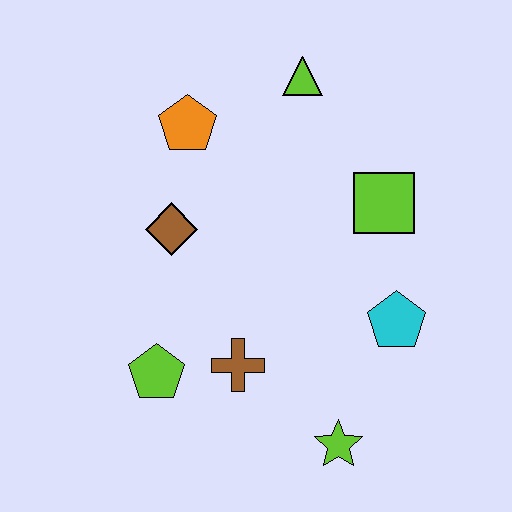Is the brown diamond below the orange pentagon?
Yes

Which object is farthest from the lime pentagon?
The lime triangle is farthest from the lime pentagon.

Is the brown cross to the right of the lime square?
No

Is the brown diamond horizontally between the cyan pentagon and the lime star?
No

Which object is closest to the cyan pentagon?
The lime square is closest to the cyan pentagon.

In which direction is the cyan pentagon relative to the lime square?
The cyan pentagon is below the lime square.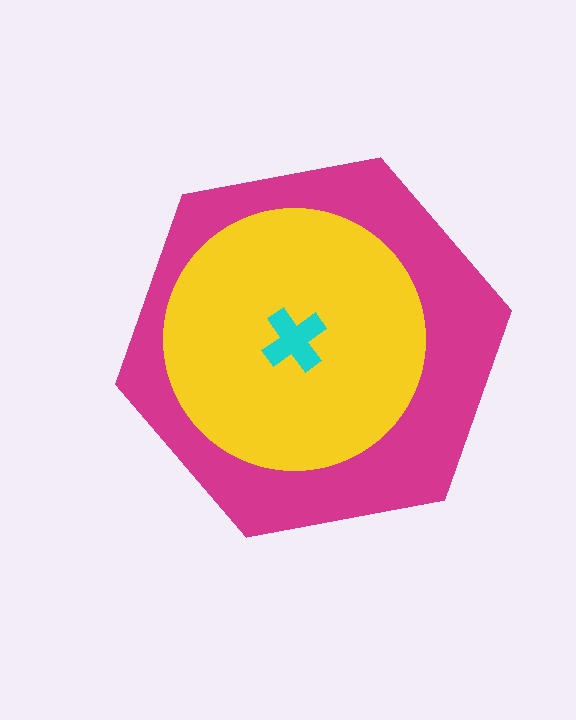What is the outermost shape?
The magenta hexagon.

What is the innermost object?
The cyan cross.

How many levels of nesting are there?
3.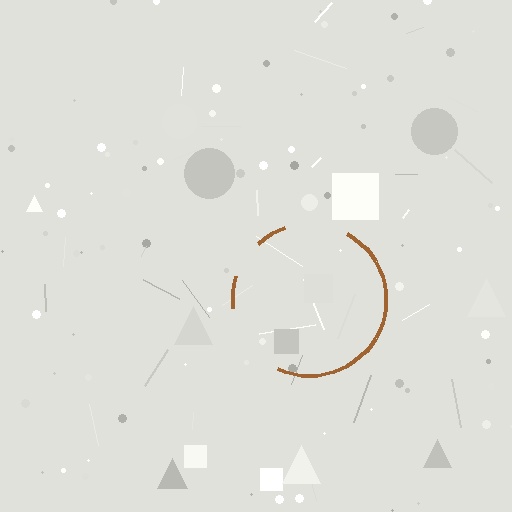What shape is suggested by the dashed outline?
The dashed outline suggests a circle.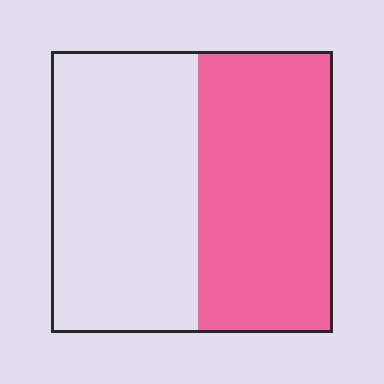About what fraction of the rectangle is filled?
About one half (1/2).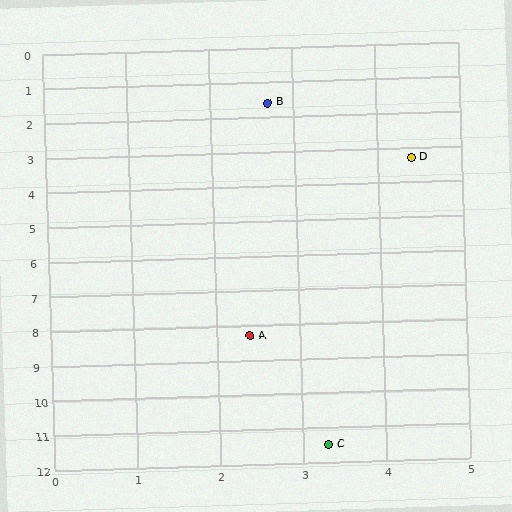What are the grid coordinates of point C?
Point C is at approximately (3.3, 11.5).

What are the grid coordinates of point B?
Point B is at approximately (2.7, 1.6).